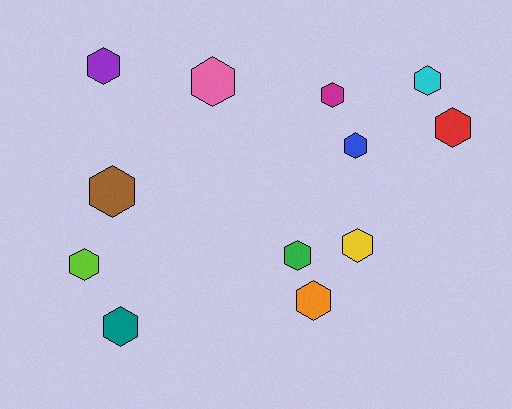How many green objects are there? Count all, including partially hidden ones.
There is 1 green object.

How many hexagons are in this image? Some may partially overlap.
There are 12 hexagons.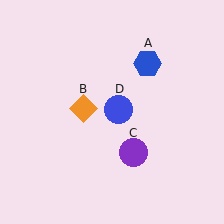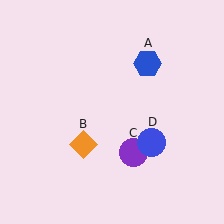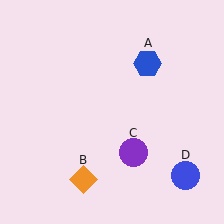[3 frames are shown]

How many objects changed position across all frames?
2 objects changed position: orange diamond (object B), blue circle (object D).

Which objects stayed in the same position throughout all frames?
Blue hexagon (object A) and purple circle (object C) remained stationary.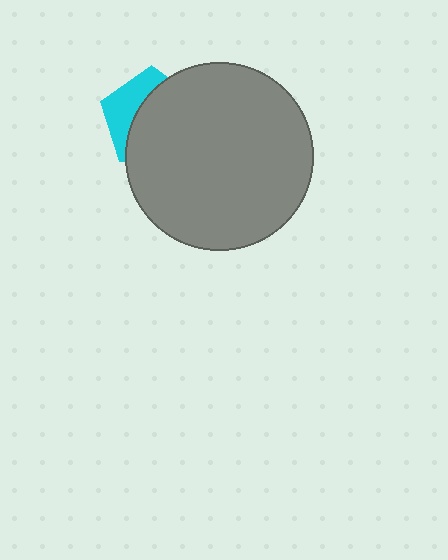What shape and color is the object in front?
The object in front is a gray circle.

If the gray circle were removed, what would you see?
You would see the complete cyan pentagon.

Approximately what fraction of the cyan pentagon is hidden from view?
Roughly 66% of the cyan pentagon is hidden behind the gray circle.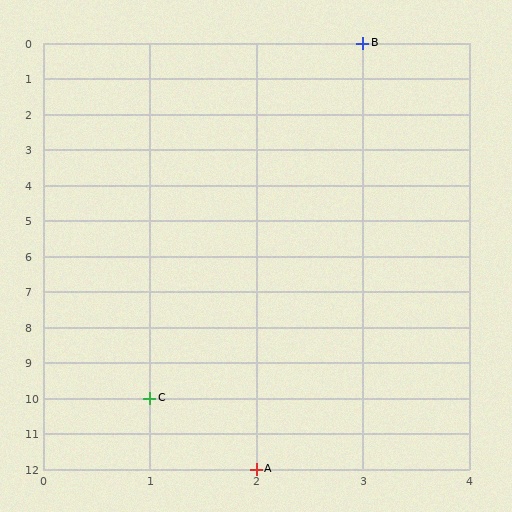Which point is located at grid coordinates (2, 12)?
Point A is at (2, 12).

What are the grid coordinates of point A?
Point A is at grid coordinates (2, 12).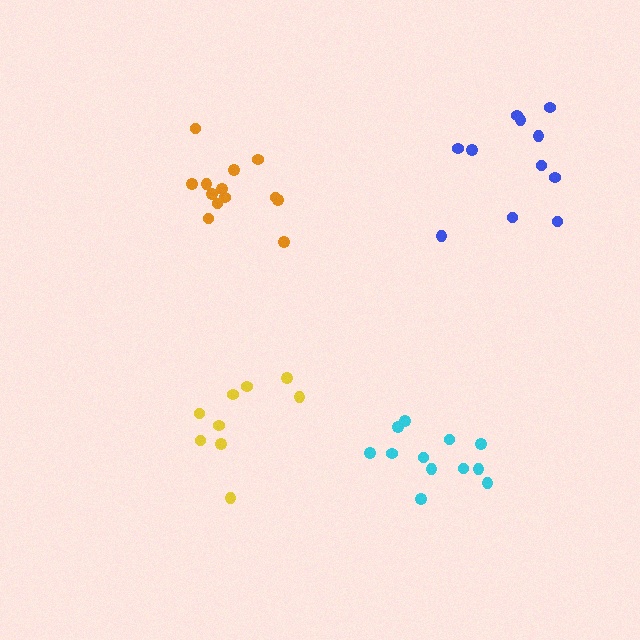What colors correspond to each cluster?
The clusters are colored: blue, orange, cyan, yellow.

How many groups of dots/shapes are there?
There are 4 groups.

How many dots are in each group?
Group 1: 11 dots, Group 2: 13 dots, Group 3: 12 dots, Group 4: 9 dots (45 total).